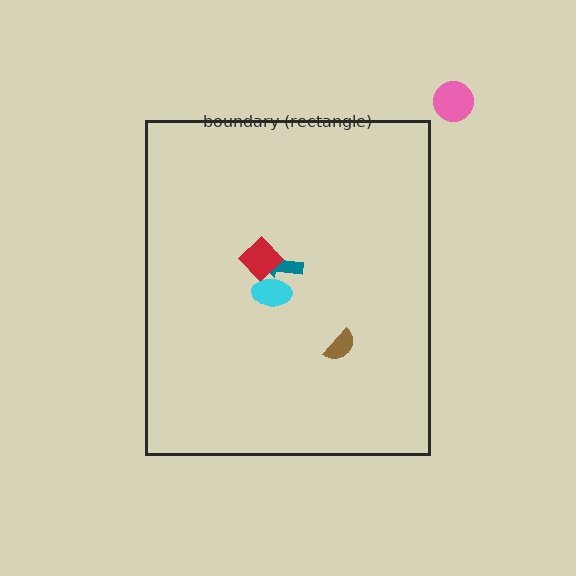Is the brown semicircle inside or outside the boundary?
Inside.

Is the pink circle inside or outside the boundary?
Outside.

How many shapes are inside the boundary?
4 inside, 1 outside.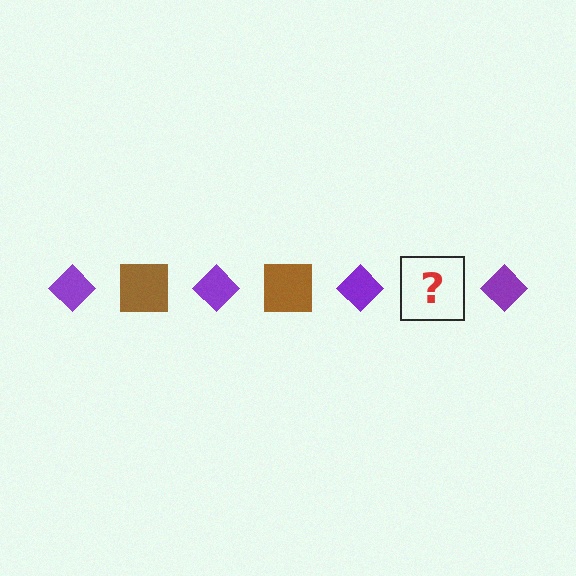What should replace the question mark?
The question mark should be replaced with a brown square.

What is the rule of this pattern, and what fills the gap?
The rule is that the pattern alternates between purple diamond and brown square. The gap should be filled with a brown square.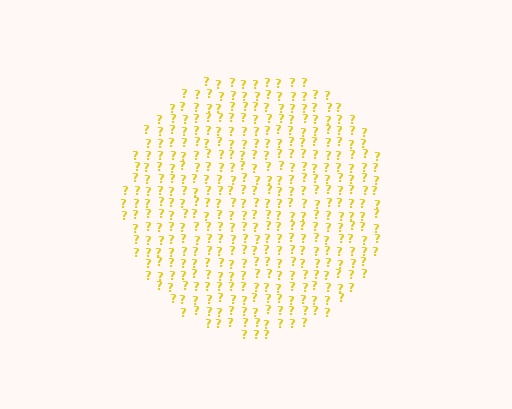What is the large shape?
The large shape is a circle.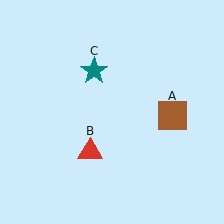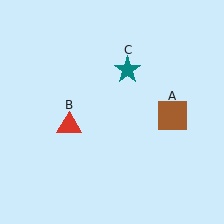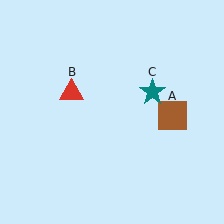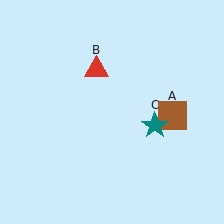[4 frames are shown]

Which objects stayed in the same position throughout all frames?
Brown square (object A) remained stationary.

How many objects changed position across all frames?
2 objects changed position: red triangle (object B), teal star (object C).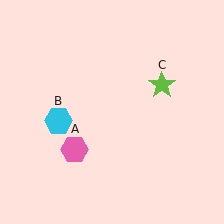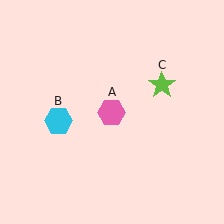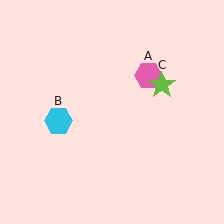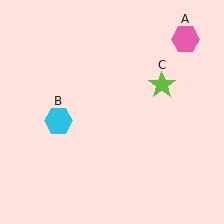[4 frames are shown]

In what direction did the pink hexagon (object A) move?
The pink hexagon (object A) moved up and to the right.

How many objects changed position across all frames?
1 object changed position: pink hexagon (object A).